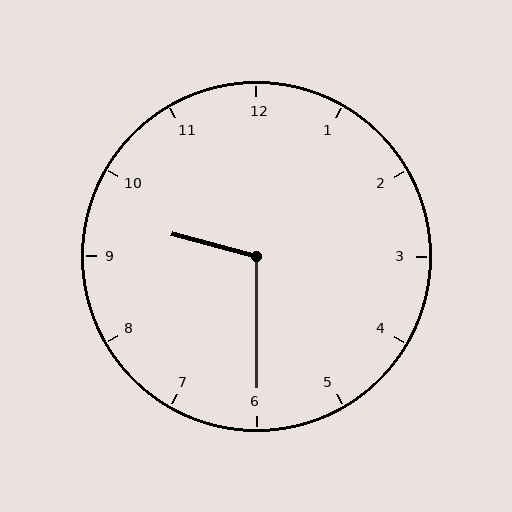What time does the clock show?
9:30.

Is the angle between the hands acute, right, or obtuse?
It is obtuse.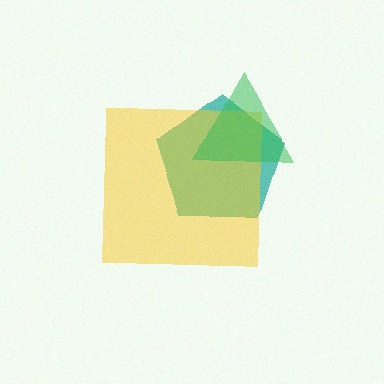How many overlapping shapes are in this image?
There are 3 overlapping shapes in the image.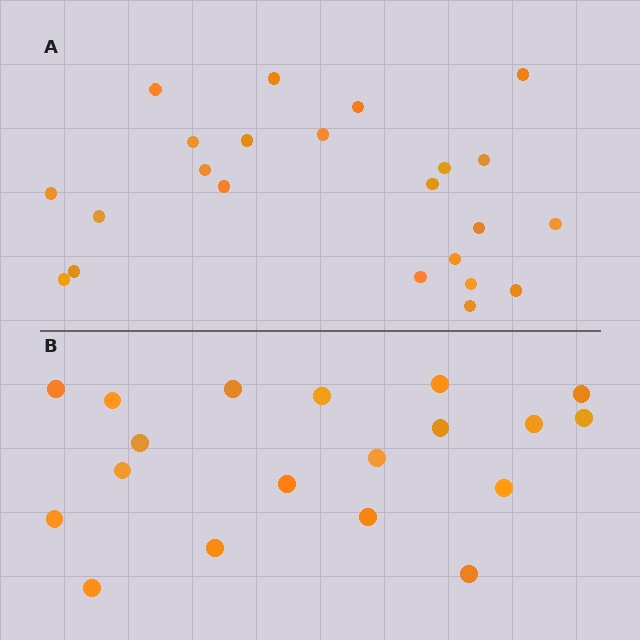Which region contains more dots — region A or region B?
Region A (the top region) has more dots.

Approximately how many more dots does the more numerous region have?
Region A has about 4 more dots than region B.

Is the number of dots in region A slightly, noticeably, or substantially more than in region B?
Region A has only slightly more — the two regions are fairly close. The ratio is roughly 1.2 to 1.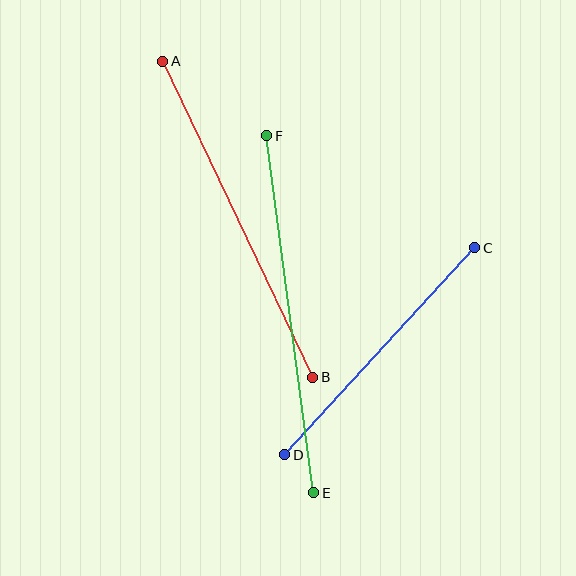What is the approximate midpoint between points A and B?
The midpoint is at approximately (238, 219) pixels.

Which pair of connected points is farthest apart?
Points E and F are farthest apart.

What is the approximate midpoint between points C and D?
The midpoint is at approximately (380, 351) pixels.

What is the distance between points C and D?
The distance is approximately 281 pixels.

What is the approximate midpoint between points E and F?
The midpoint is at approximately (290, 314) pixels.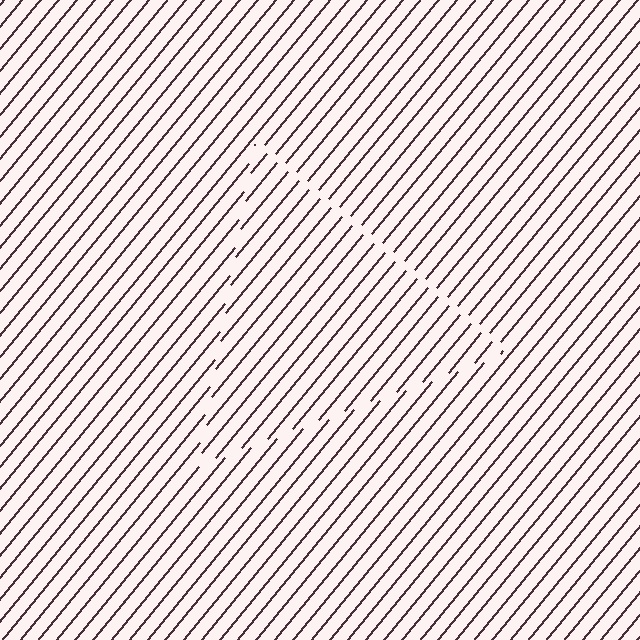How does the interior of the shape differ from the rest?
The interior of the shape contains the same grating, shifted by half a period — the contour is defined by the phase discontinuity where line-ends from the inner and outer gratings abut.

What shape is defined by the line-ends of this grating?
An illusory triangle. The interior of the shape contains the same grating, shifted by half a period — the contour is defined by the phase discontinuity where line-ends from the inner and outer gratings abut.